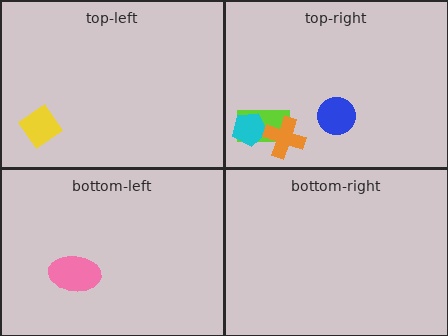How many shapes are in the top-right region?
4.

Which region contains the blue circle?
The top-right region.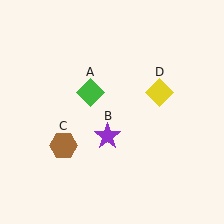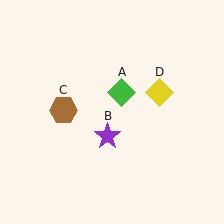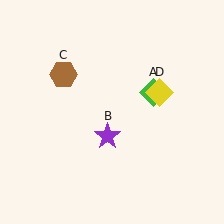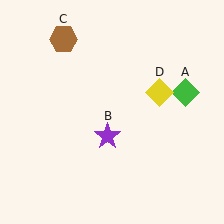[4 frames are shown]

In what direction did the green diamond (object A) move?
The green diamond (object A) moved right.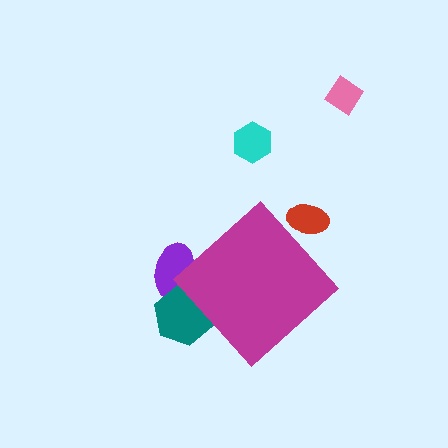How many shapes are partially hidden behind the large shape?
3 shapes are partially hidden.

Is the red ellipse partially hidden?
Yes, the red ellipse is partially hidden behind the magenta diamond.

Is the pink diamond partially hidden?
No, the pink diamond is fully visible.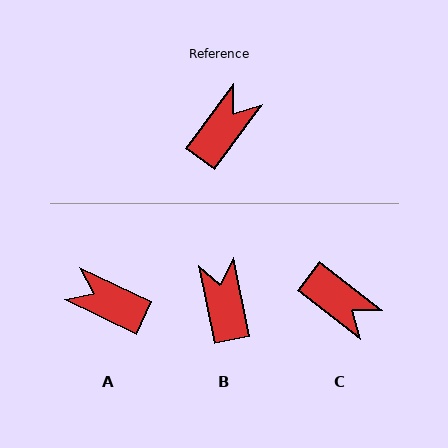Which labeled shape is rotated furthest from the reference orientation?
A, about 101 degrees away.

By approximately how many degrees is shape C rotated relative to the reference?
Approximately 92 degrees clockwise.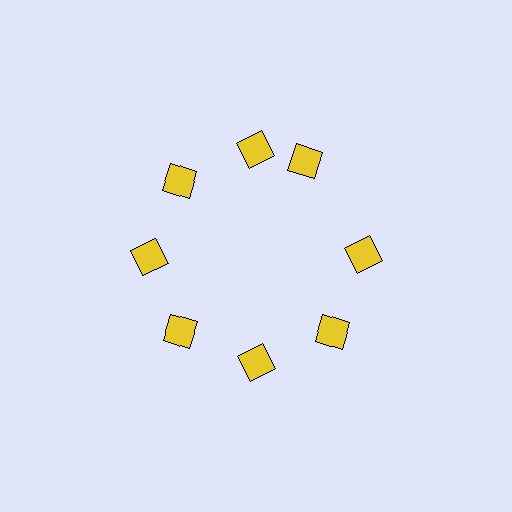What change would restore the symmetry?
The symmetry would be restored by rotating it back into even spacing with its neighbors so that all 8 diamonds sit at equal angles and equal distance from the center.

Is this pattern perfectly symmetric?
No. The 8 yellow diamonds are arranged in a ring, but one element near the 2 o'clock position is rotated out of alignment along the ring, breaking the 8-fold rotational symmetry.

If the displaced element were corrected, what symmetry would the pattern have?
It would have 8-fold rotational symmetry — the pattern would map onto itself every 45 degrees.